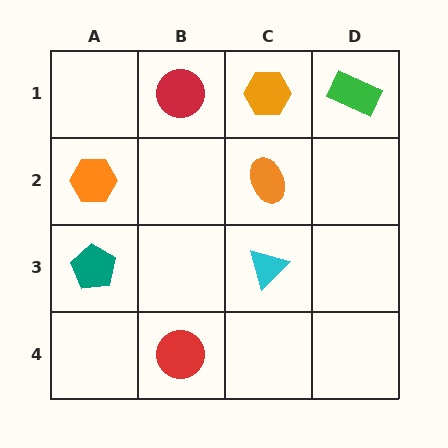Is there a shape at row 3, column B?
No, that cell is empty.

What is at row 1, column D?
A green rectangle.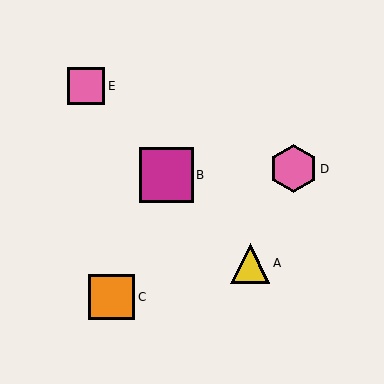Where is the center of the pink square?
The center of the pink square is at (86, 86).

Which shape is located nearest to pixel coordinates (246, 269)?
The yellow triangle (labeled A) at (250, 263) is nearest to that location.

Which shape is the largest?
The magenta square (labeled B) is the largest.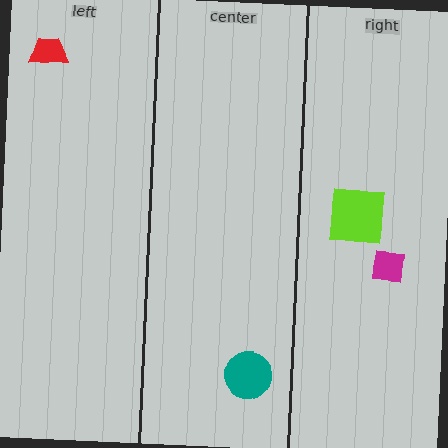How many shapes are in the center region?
1.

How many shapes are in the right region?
2.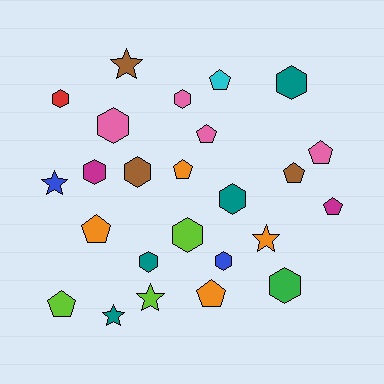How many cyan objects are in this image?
There is 1 cyan object.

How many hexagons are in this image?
There are 11 hexagons.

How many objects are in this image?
There are 25 objects.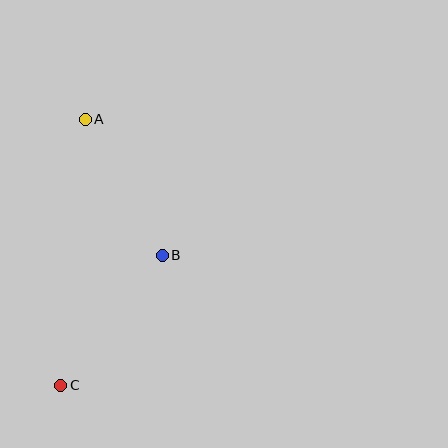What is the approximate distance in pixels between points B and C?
The distance between B and C is approximately 165 pixels.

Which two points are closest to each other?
Points A and B are closest to each other.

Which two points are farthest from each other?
Points A and C are farthest from each other.